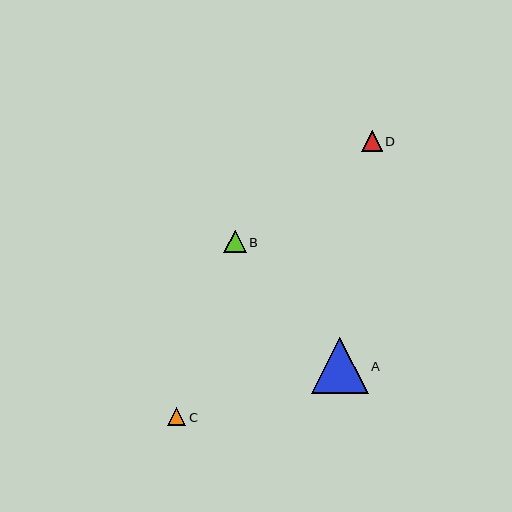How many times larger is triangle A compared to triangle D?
Triangle A is approximately 2.7 times the size of triangle D.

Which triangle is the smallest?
Triangle C is the smallest with a size of approximately 19 pixels.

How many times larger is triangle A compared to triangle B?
Triangle A is approximately 2.5 times the size of triangle B.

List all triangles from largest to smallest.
From largest to smallest: A, B, D, C.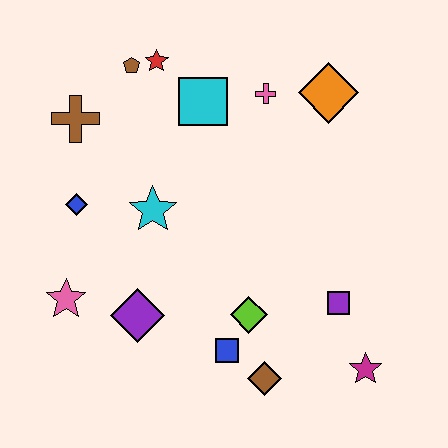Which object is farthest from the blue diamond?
The magenta star is farthest from the blue diamond.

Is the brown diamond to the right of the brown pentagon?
Yes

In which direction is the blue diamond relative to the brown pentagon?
The blue diamond is below the brown pentagon.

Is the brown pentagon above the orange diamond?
Yes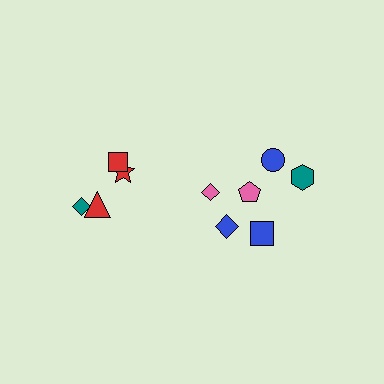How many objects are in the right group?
There are 6 objects.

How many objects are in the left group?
There are 4 objects.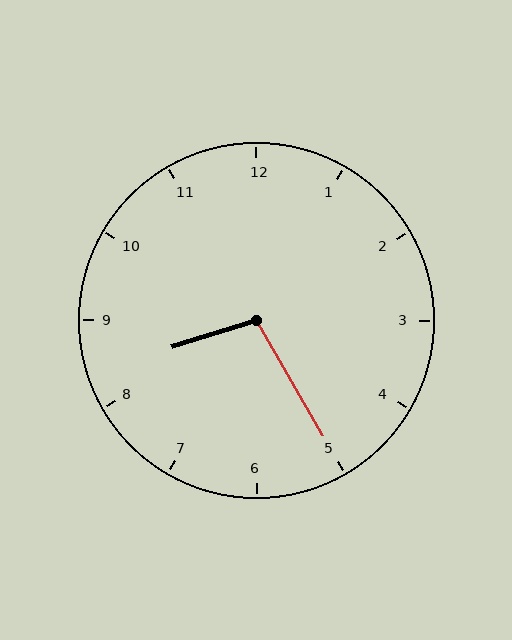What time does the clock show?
8:25.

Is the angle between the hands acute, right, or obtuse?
It is obtuse.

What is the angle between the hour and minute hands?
Approximately 102 degrees.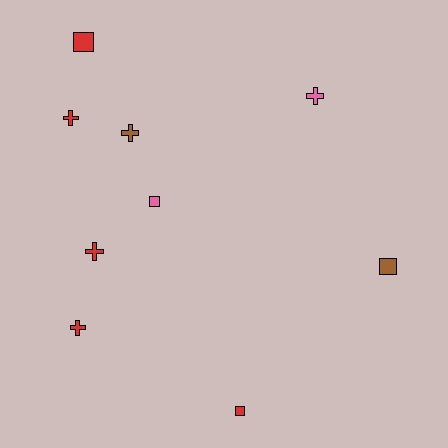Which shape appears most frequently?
Cross, with 5 objects.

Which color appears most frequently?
Red, with 5 objects.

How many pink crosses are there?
There is 1 pink cross.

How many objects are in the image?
There are 9 objects.